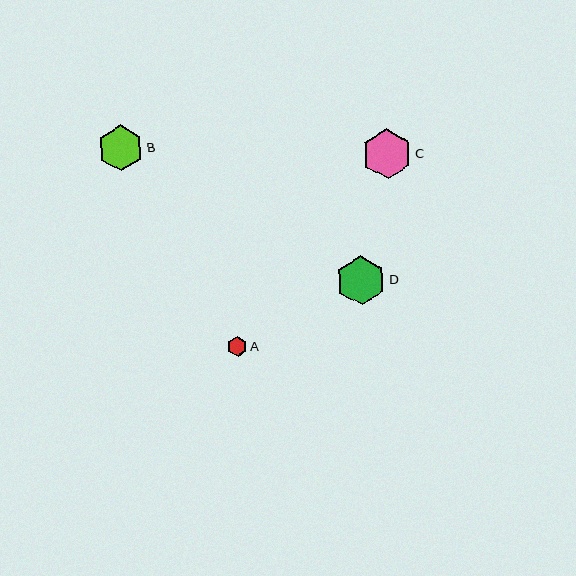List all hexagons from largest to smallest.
From largest to smallest: C, D, B, A.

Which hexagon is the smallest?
Hexagon A is the smallest with a size of approximately 20 pixels.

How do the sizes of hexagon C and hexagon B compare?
Hexagon C and hexagon B are approximately the same size.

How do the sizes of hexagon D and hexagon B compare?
Hexagon D and hexagon B are approximately the same size.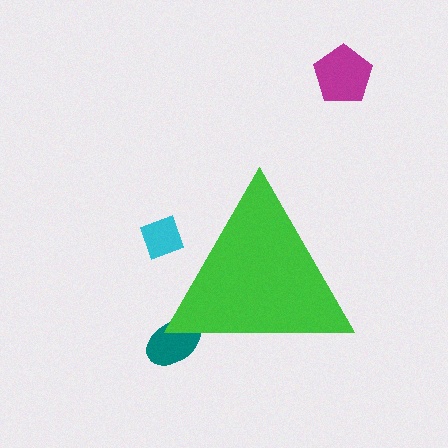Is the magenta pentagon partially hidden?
No, the magenta pentagon is fully visible.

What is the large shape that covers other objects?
A green triangle.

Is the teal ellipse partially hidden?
Yes, the teal ellipse is partially hidden behind the green triangle.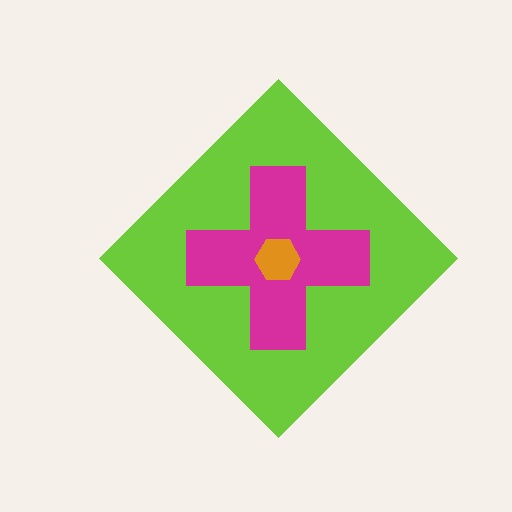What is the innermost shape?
The orange hexagon.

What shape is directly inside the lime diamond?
The magenta cross.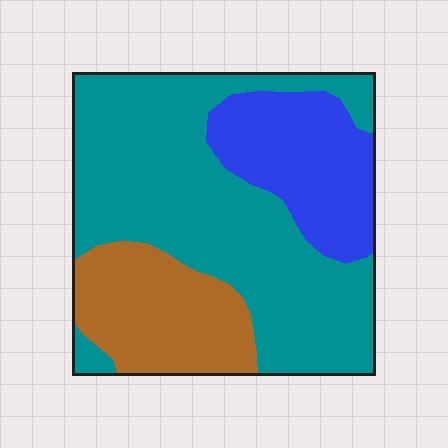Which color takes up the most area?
Teal, at roughly 60%.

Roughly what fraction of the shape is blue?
Blue takes up less than a quarter of the shape.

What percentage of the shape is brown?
Brown takes up about one fifth (1/5) of the shape.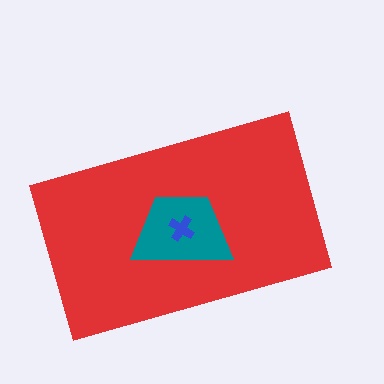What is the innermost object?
The blue cross.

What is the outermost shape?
The red rectangle.